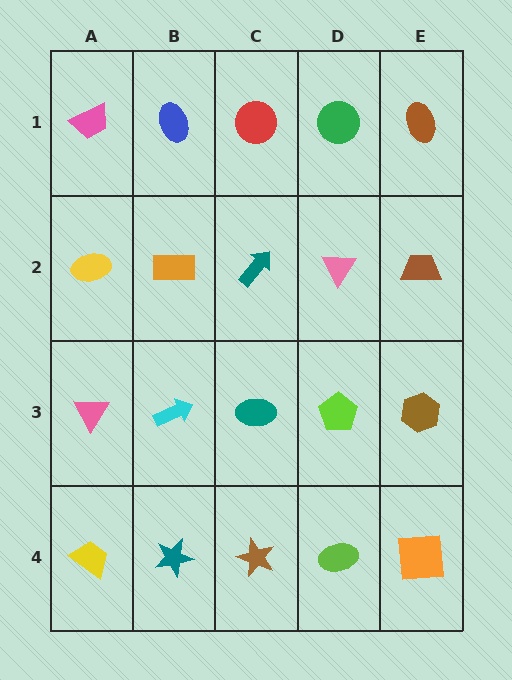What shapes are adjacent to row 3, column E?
A brown trapezoid (row 2, column E), an orange square (row 4, column E), a lime pentagon (row 3, column D).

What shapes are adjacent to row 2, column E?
A brown ellipse (row 1, column E), a brown hexagon (row 3, column E), a pink triangle (row 2, column D).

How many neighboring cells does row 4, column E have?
2.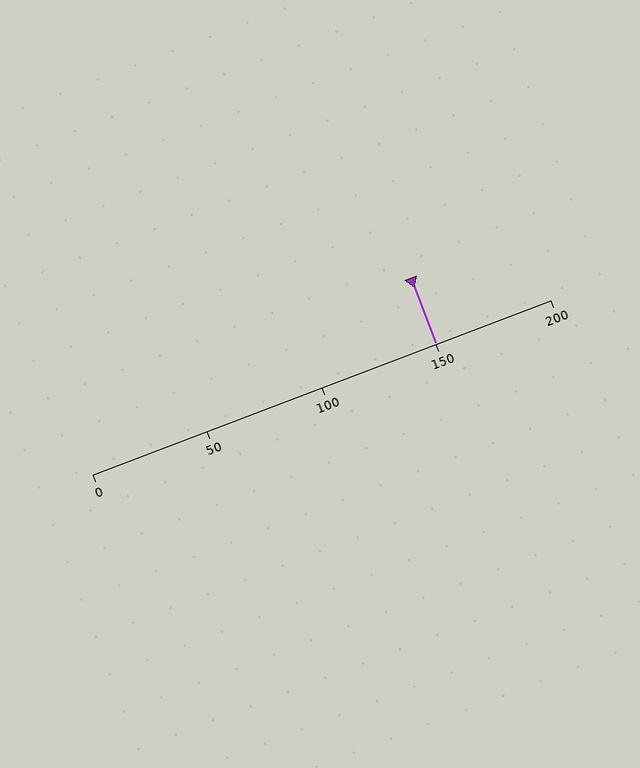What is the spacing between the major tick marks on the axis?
The major ticks are spaced 50 apart.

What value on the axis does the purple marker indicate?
The marker indicates approximately 150.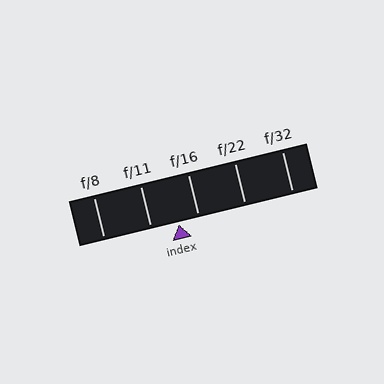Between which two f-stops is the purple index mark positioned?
The index mark is between f/11 and f/16.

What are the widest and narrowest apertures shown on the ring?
The widest aperture shown is f/8 and the narrowest is f/32.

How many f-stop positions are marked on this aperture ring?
There are 5 f-stop positions marked.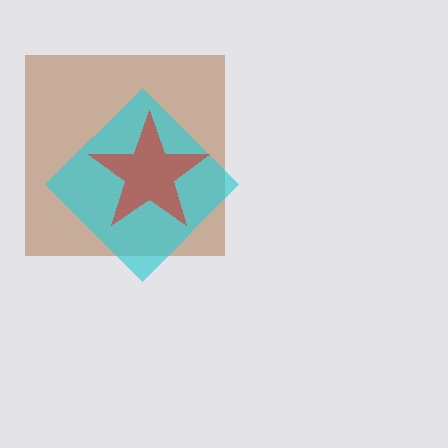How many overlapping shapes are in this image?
There are 3 overlapping shapes in the image.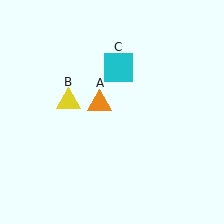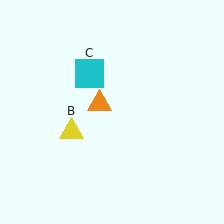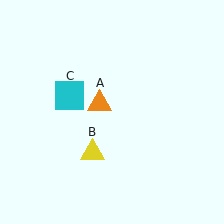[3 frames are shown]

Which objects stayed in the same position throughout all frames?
Orange triangle (object A) remained stationary.